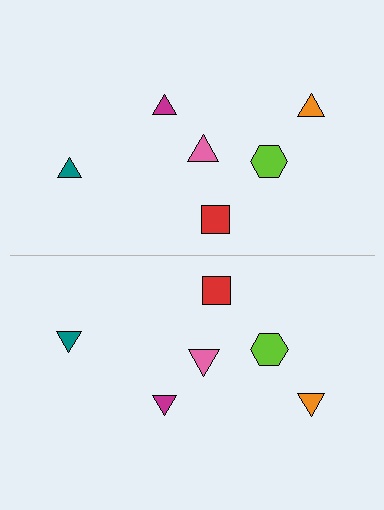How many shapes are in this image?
There are 12 shapes in this image.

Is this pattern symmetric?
Yes, this pattern has bilateral (reflection) symmetry.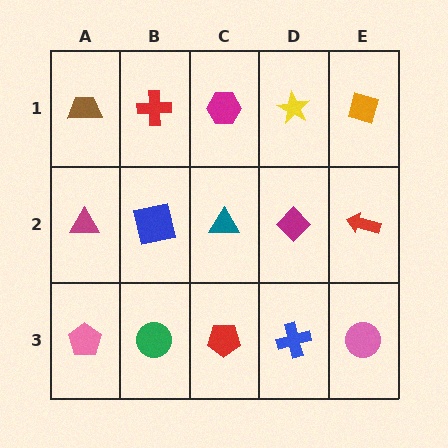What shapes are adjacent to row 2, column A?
A brown trapezoid (row 1, column A), a pink pentagon (row 3, column A), a blue square (row 2, column B).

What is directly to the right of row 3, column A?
A green circle.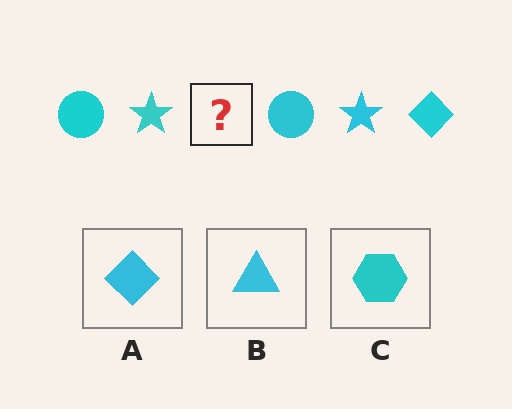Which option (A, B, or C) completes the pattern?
A.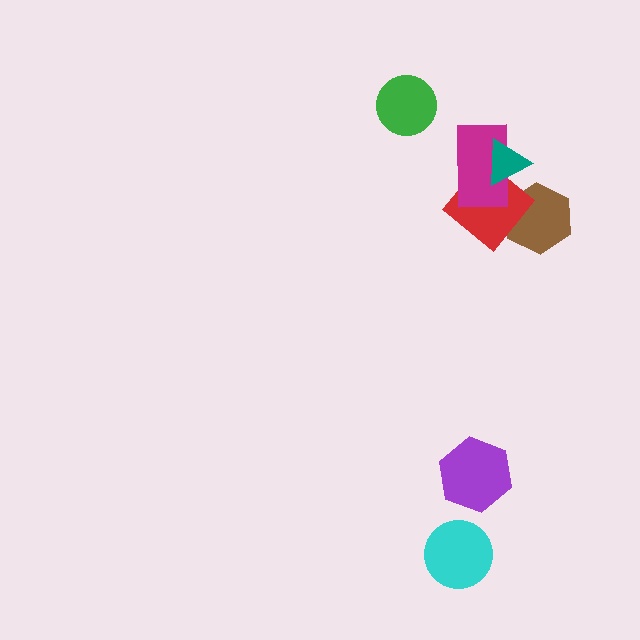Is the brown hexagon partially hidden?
Yes, it is partially covered by another shape.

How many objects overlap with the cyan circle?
0 objects overlap with the cyan circle.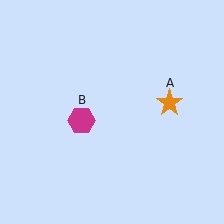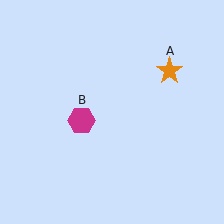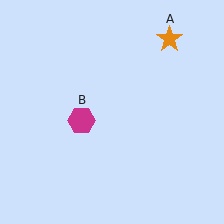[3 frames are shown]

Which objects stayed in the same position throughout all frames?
Magenta hexagon (object B) remained stationary.